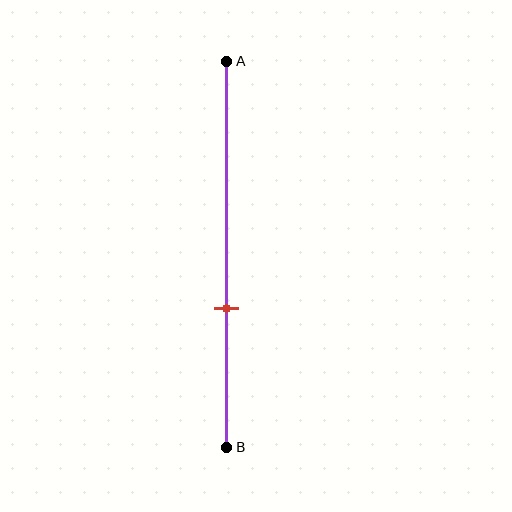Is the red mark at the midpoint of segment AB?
No, the mark is at about 65% from A, not at the 50% midpoint.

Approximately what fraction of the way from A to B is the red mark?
The red mark is approximately 65% of the way from A to B.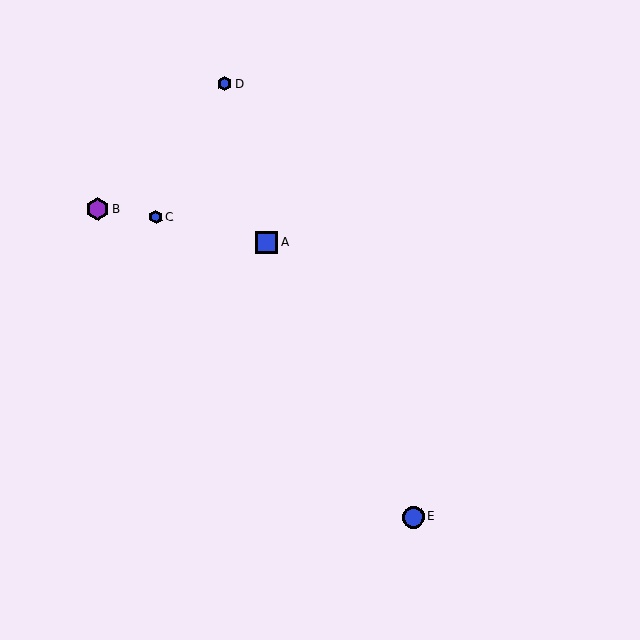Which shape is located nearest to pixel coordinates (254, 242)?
The blue square (labeled A) at (266, 242) is nearest to that location.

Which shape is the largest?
The purple hexagon (labeled B) is the largest.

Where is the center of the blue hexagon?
The center of the blue hexagon is at (156, 217).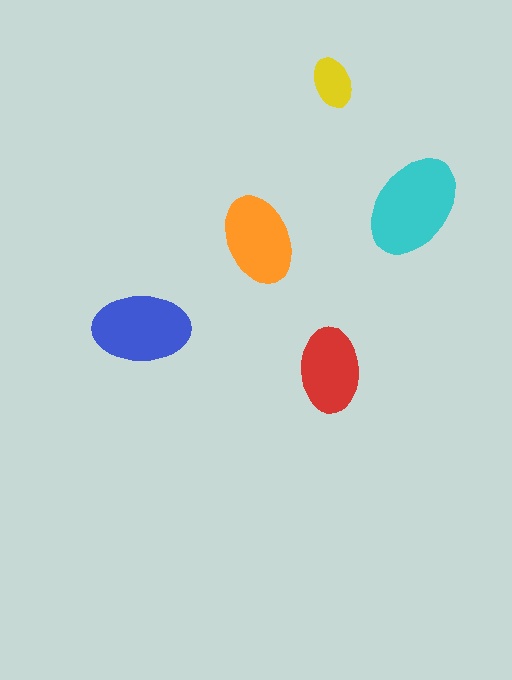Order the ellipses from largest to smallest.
the cyan one, the blue one, the orange one, the red one, the yellow one.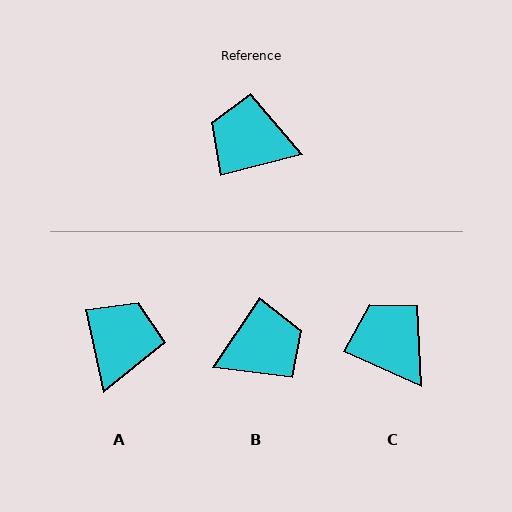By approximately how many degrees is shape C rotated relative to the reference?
Approximately 38 degrees clockwise.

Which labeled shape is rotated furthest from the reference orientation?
B, about 138 degrees away.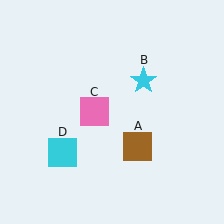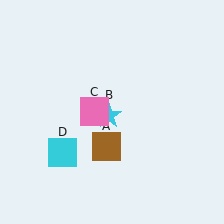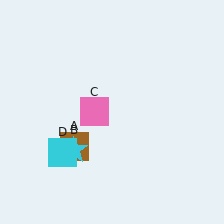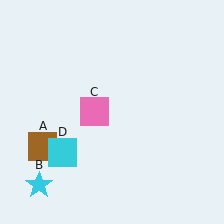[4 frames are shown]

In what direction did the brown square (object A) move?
The brown square (object A) moved left.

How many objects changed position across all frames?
2 objects changed position: brown square (object A), cyan star (object B).